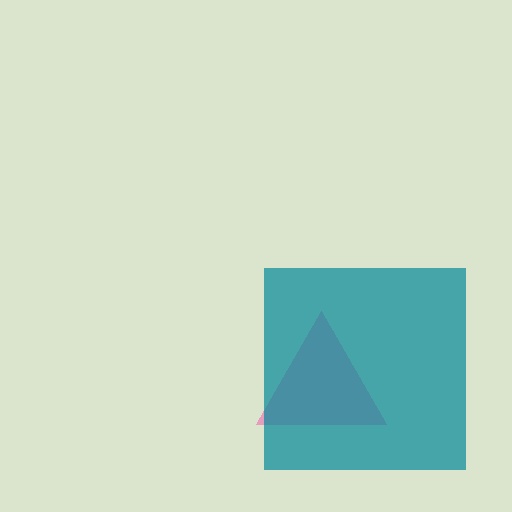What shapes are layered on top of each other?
The layered shapes are: a pink triangle, a teal square.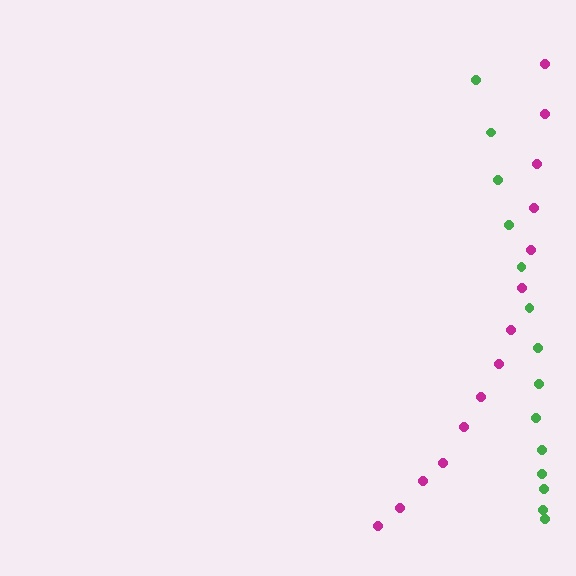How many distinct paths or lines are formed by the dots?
There are 2 distinct paths.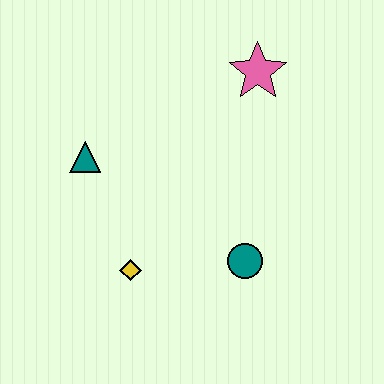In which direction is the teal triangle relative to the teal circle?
The teal triangle is to the left of the teal circle.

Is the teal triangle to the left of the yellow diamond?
Yes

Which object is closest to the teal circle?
The yellow diamond is closest to the teal circle.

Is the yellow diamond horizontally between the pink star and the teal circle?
No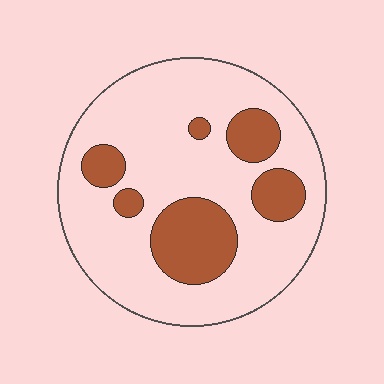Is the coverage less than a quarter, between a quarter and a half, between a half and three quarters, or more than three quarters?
Less than a quarter.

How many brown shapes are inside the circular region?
6.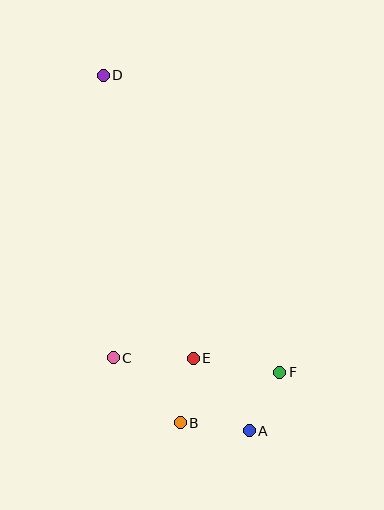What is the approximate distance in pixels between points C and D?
The distance between C and D is approximately 283 pixels.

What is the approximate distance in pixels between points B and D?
The distance between B and D is approximately 356 pixels.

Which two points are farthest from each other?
Points A and D are farthest from each other.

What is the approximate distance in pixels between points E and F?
The distance between E and F is approximately 88 pixels.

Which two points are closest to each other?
Points A and F are closest to each other.